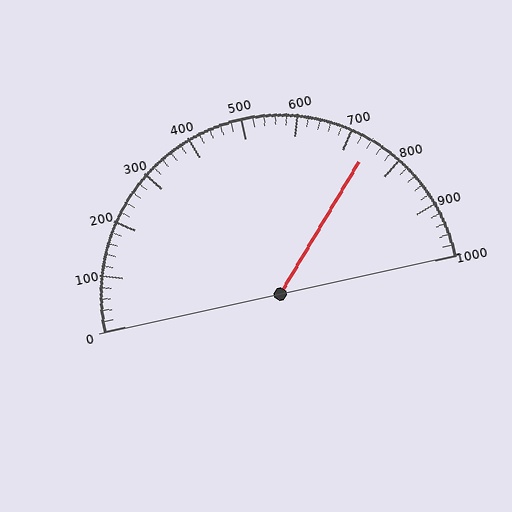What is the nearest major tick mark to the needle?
The nearest major tick mark is 700.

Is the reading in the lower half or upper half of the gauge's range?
The reading is in the upper half of the range (0 to 1000).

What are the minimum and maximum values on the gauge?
The gauge ranges from 0 to 1000.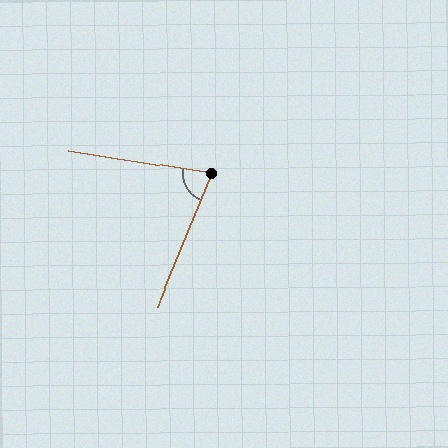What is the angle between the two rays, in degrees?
Approximately 77 degrees.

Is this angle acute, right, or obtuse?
It is acute.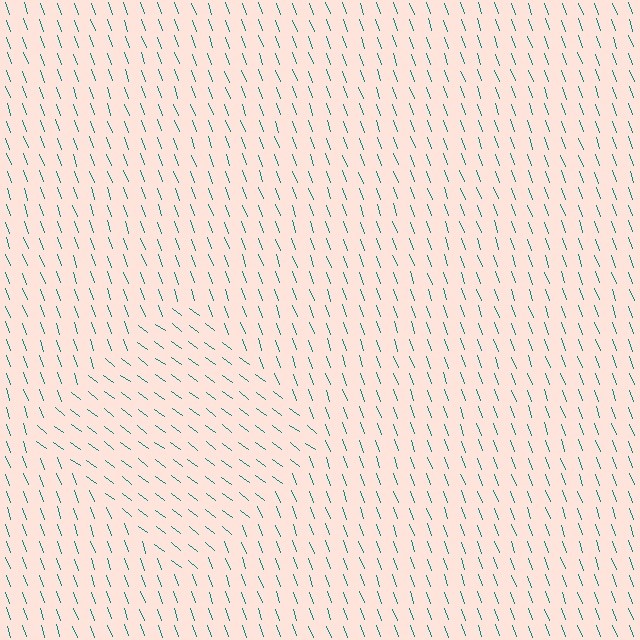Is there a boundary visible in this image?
Yes, there is a texture boundary formed by a change in line orientation.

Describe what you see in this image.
The image is filled with small teal line segments. A diamond region in the image has lines oriented differently from the surrounding lines, creating a visible texture boundary.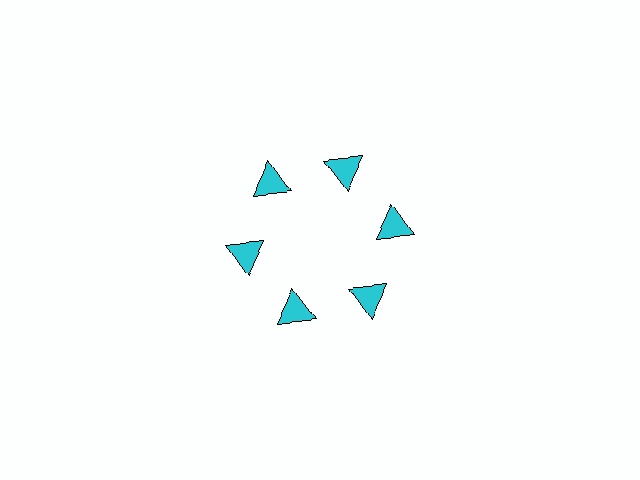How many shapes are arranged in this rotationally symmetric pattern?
There are 6 shapes, arranged in 6 groups of 1.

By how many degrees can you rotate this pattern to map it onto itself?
The pattern maps onto itself every 60 degrees of rotation.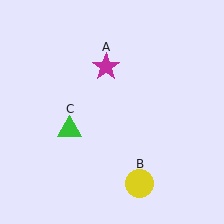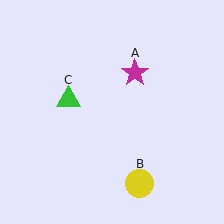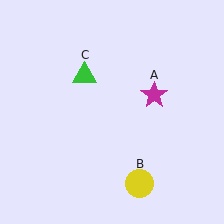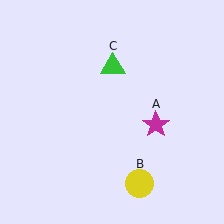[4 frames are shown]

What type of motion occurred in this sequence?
The magenta star (object A), green triangle (object C) rotated clockwise around the center of the scene.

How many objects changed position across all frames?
2 objects changed position: magenta star (object A), green triangle (object C).